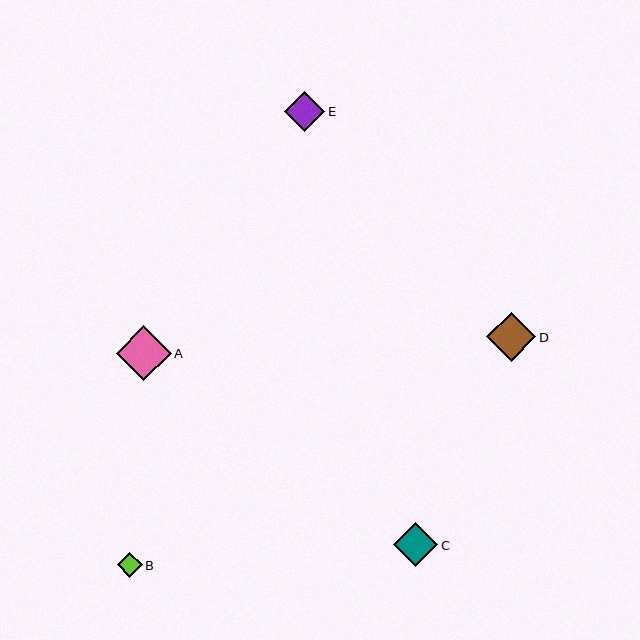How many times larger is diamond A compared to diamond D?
Diamond A is approximately 1.1 times the size of diamond D.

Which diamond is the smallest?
Diamond B is the smallest with a size of approximately 25 pixels.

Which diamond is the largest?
Diamond A is the largest with a size of approximately 55 pixels.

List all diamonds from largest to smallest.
From largest to smallest: A, D, C, E, B.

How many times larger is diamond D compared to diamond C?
Diamond D is approximately 1.1 times the size of diamond C.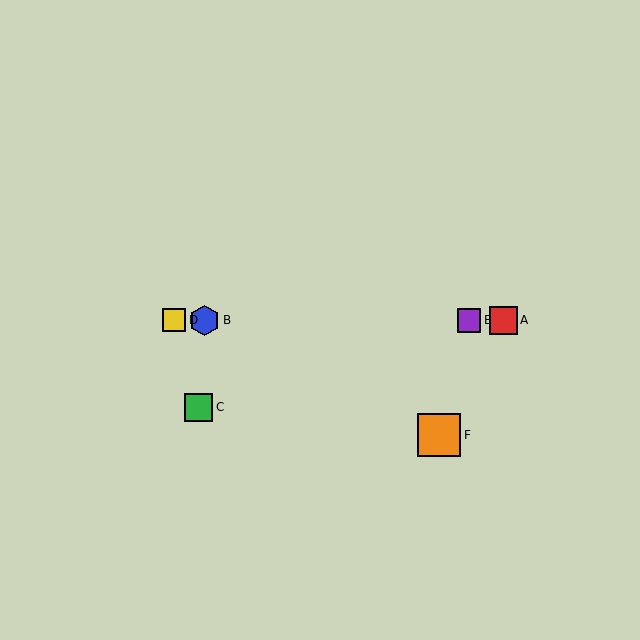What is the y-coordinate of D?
Object D is at y≈320.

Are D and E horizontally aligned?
Yes, both are at y≈320.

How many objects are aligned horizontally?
4 objects (A, B, D, E) are aligned horizontally.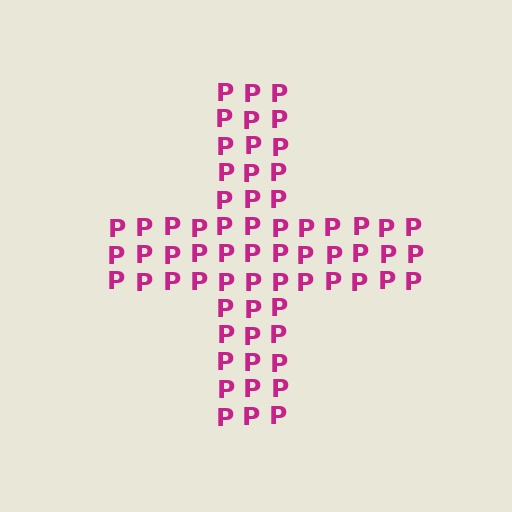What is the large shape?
The large shape is a cross.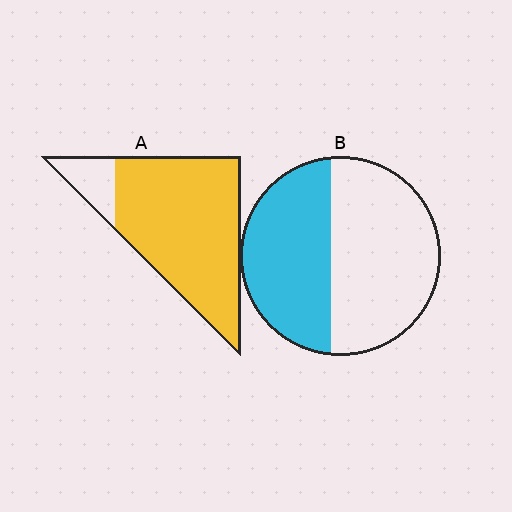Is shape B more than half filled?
No.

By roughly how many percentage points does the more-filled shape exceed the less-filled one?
By roughly 40 percentage points (A over B).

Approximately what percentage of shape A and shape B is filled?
A is approximately 85% and B is approximately 45%.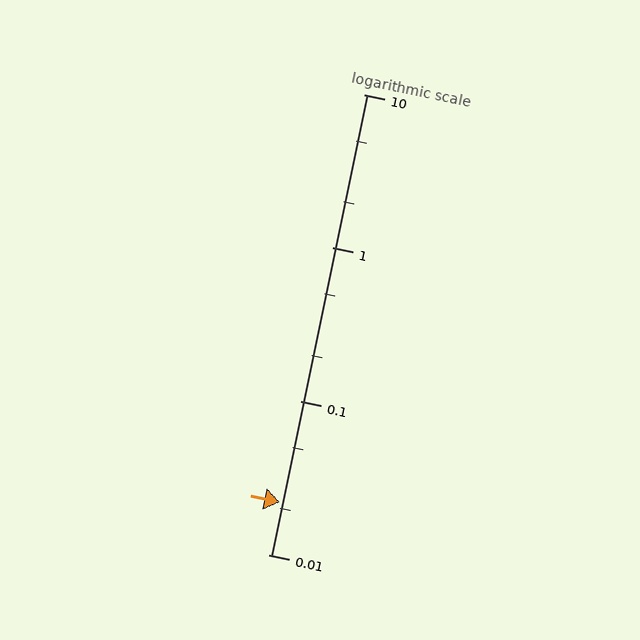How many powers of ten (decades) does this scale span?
The scale spans 3 decades, from 0.01 to 10.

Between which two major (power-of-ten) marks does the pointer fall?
The pointer is between 0.01 and 0.1.